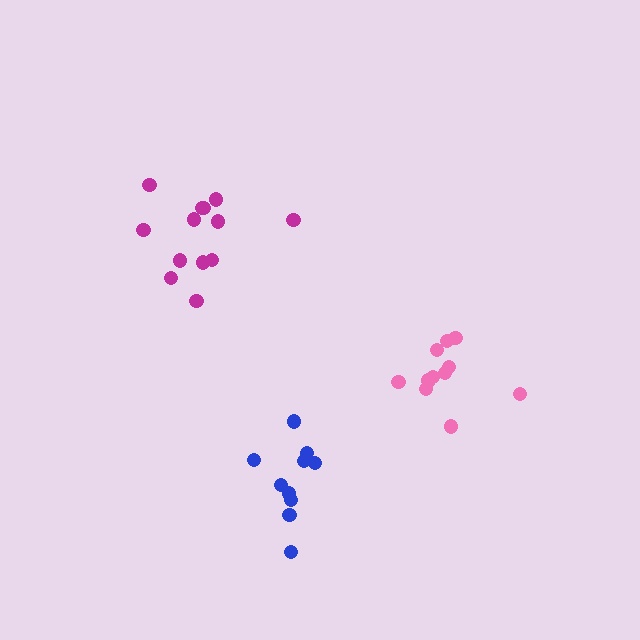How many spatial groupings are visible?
There are 3 spatial groupings.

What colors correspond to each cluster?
The clusters are colored: pink, blue, magenta.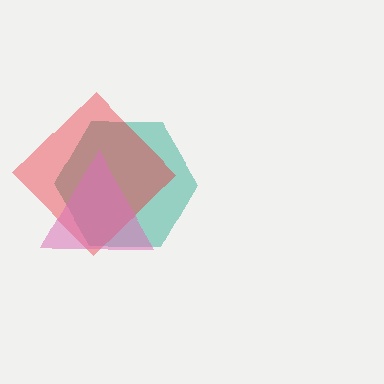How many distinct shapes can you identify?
There are 3 distinct shapes: a teal hexagon, a red diamond, a pink triangle.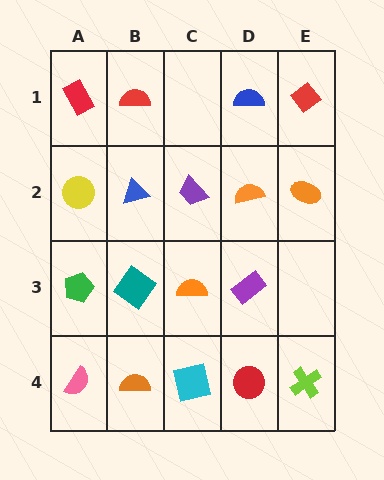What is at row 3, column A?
A green pentagon.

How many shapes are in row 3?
4 shapes.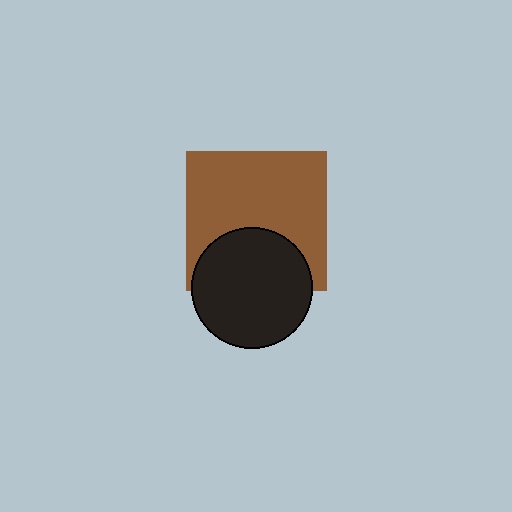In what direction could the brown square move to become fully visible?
The brown square could move up. That would shift it out from behind the black circle entirely.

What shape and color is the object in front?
The object in front is a black circle.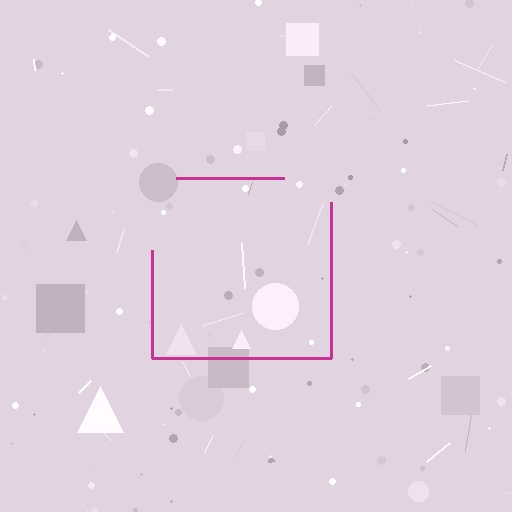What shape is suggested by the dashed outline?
The dashed outline suggests a square.